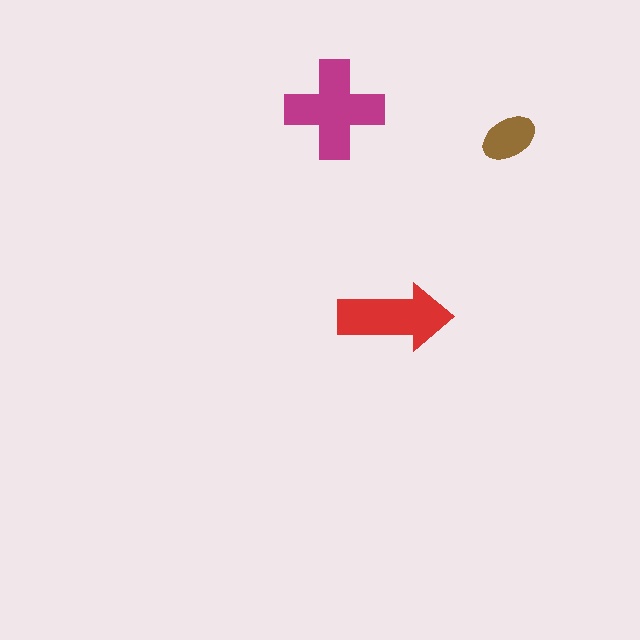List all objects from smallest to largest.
The brown ellipse, the red arrow, the magenta cross.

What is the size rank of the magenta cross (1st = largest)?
1st.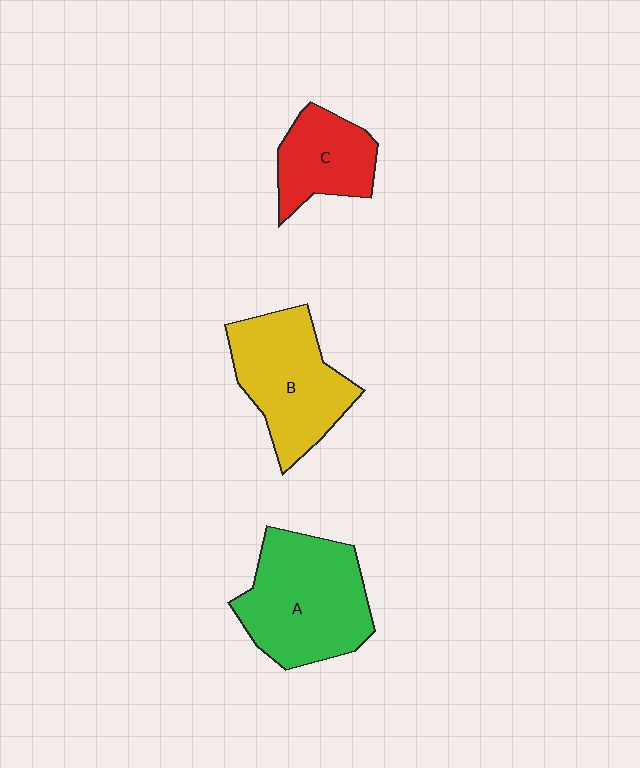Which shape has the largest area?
Shape A (green).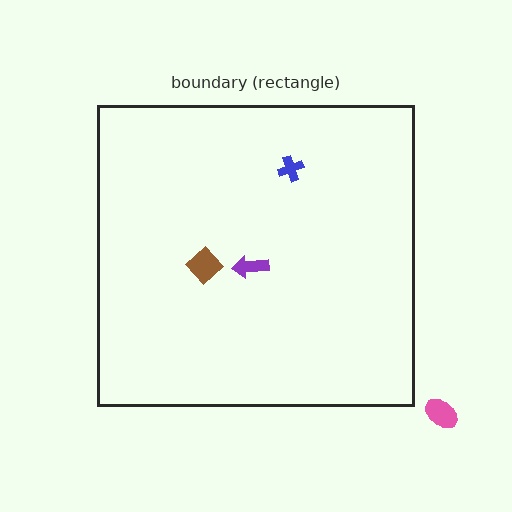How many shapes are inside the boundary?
3 inside, 1 outside.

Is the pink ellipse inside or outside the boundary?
Outside.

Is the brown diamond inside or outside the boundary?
Inside.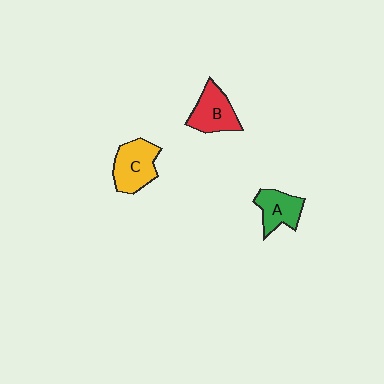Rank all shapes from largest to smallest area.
From largest to smallest: C (yellow), B (red), A (green).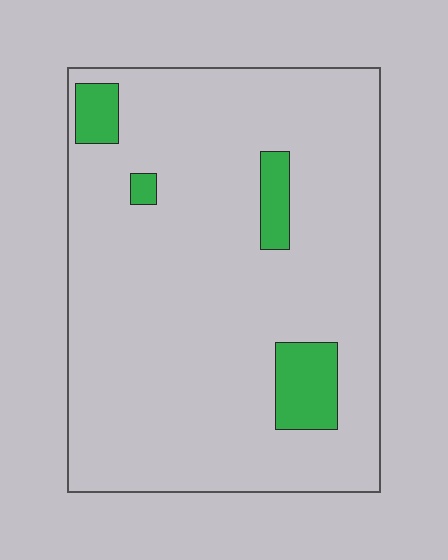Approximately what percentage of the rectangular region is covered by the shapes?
Approximately 10%.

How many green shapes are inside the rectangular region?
4.